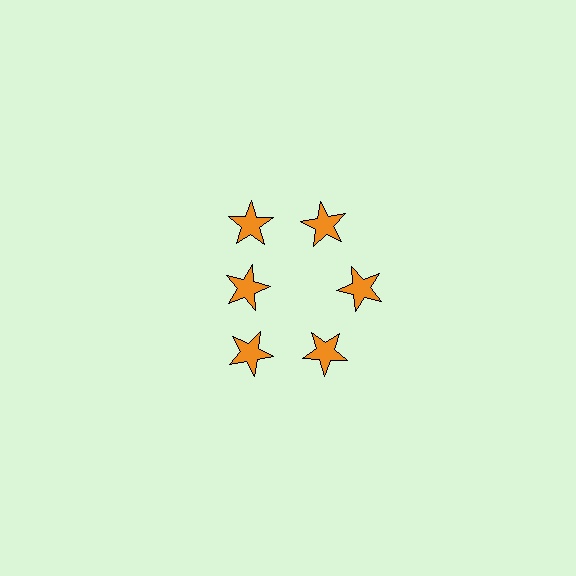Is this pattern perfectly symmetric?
No. The 6 orange stars are arranged in a ring, but one element near the 9 o'clock position is pulled inward toward the center, breaking the 6-fold rotational symmetry.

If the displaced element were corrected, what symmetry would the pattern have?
It would have 6-fold rotational symmetry — the pattern would map onto itself every 60 degrees.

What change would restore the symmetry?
The symmetry would be restored by moving it outward, back onto the ring so that all 6 stars sit at equal angles and equal distance from the center.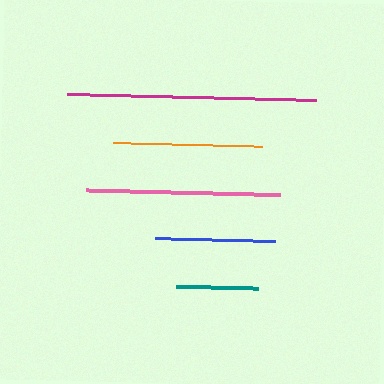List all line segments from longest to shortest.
From longest to shortest: magenta, pink, orange, blue, teal.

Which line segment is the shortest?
The teal line is the shortest at approximately 82 pixels.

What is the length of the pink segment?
The pink segment is approximately 194 pixels long.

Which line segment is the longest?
The magenta line is the longest at approximately 248 pixels.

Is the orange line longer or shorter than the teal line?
The orange line is longer than the teal line.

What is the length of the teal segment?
The teal segment is approximately 82 pixels long.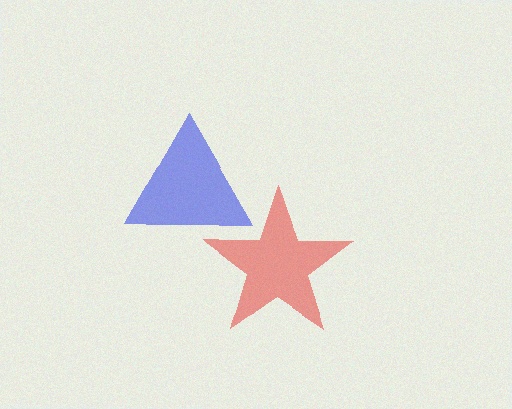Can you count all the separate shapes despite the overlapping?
Yes, there are 2 separate shapes.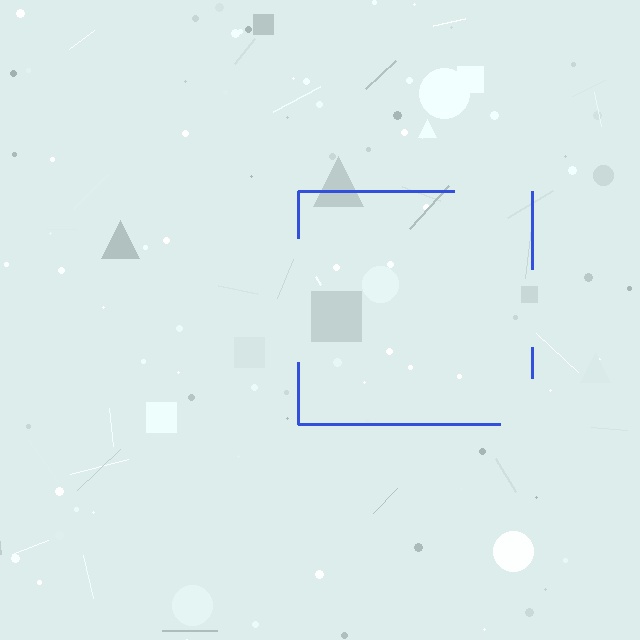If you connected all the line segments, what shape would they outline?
They would outline a square.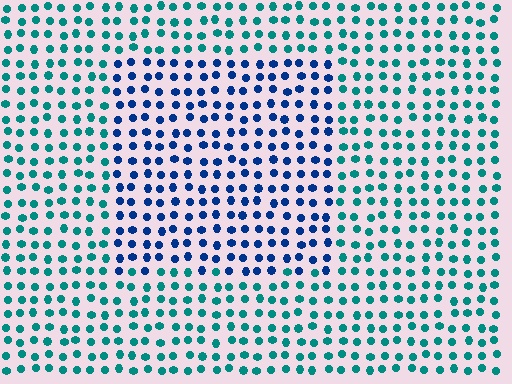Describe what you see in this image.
The image is filled with small teal elements in a uniform arrangement. A rectangle-shaped region is visible where the elements are tinted to a slightly different hue, forming a subtle color boundary.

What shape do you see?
I see a rectangle.